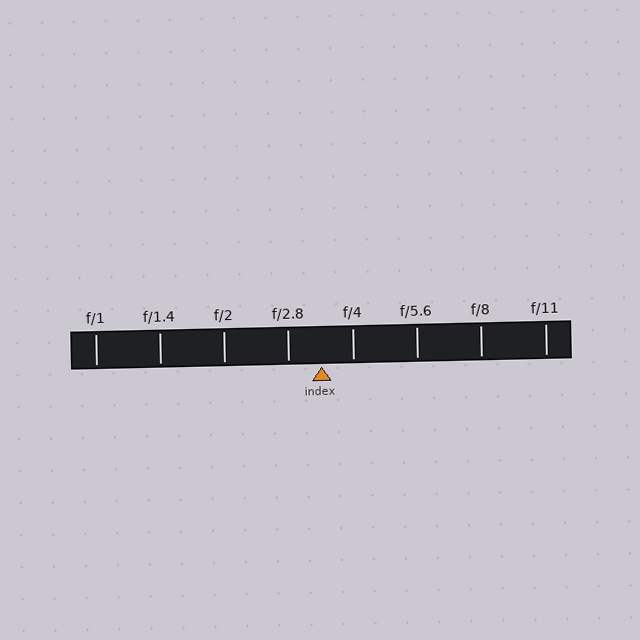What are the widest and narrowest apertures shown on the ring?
The widest aperture shown is f/1 and the narrowest is f/11.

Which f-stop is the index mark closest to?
The index mark is closest to f/4.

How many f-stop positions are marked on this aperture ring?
There are 8 f-stop positions marked.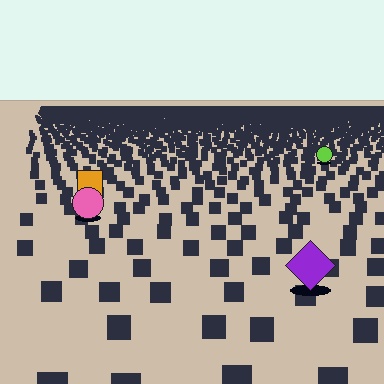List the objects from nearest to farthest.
From nearest to farthest: the purple diamond, the pink circle, the orange square, the lime circle.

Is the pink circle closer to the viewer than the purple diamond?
No. The purple diamond is closer — you can tell from the texture gradient: the ground texture is coarser near it.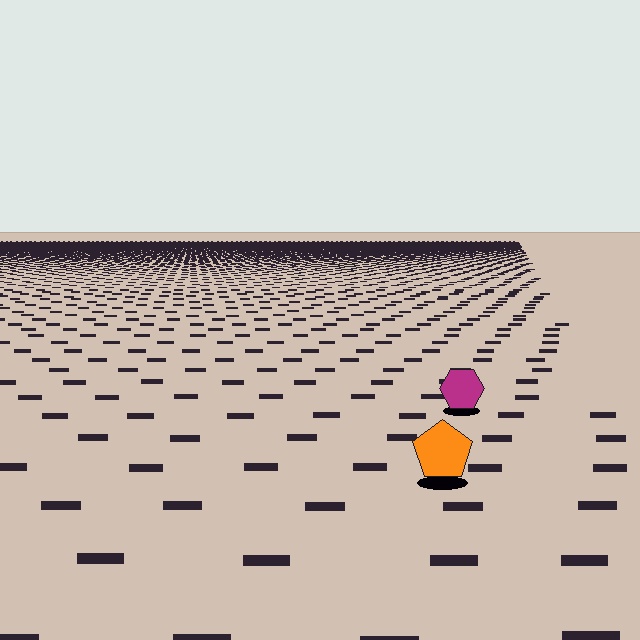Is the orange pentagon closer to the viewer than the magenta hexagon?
Yes. The orange pentagon is closer — you can tell from the texture gradient: the ground texture is coarser near it.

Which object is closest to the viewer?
The orange pentagon is closest. The texture marks near it are larger and more spread out.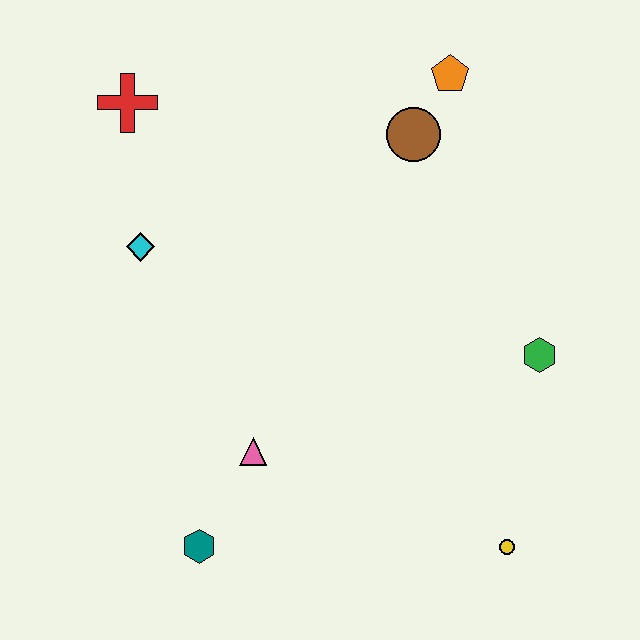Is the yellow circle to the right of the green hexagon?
No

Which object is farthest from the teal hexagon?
The orange pentagon is farthest from the teal hexagon.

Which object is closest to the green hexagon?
The yellow circle is closest to the green hexagon.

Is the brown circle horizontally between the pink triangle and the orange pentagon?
Yes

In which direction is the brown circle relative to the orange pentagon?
The brown circle is below the orange pentagon.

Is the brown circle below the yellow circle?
No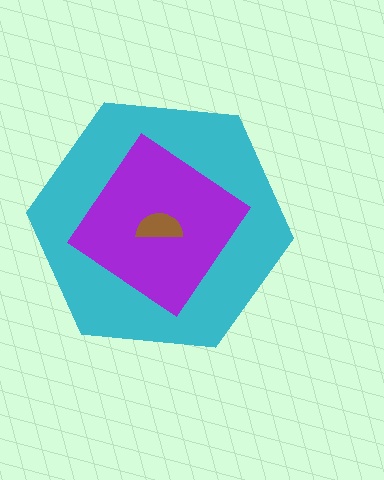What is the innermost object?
The brown semicircle.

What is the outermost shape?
The cyan hexagon.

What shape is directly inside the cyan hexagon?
The purple diamond.